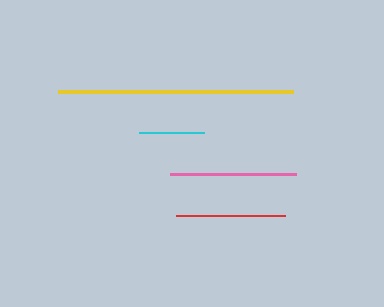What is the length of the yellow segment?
The yellow segment is approximately 235 pixels long.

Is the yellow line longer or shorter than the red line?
The yellow line is longer than the red line.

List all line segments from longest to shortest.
From longest to shortest: yellow, pink, red, cyan.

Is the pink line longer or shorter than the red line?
The pink line is longer than the red line.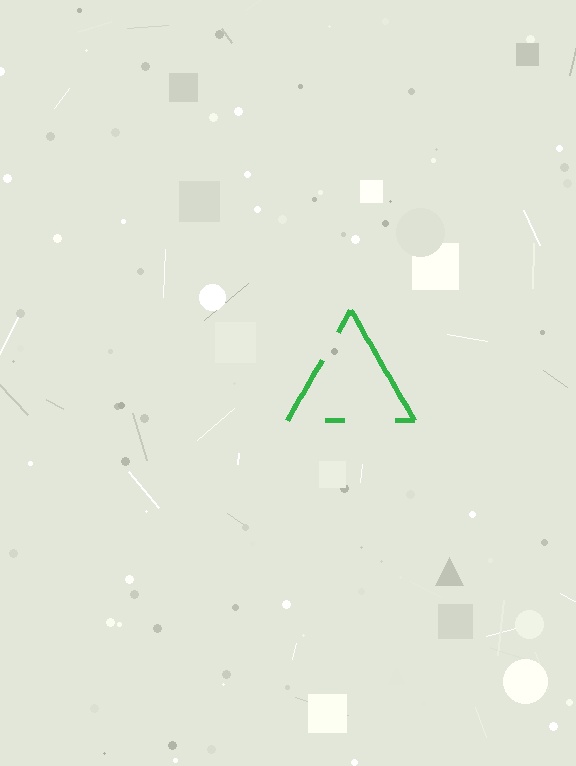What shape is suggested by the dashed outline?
The dashed outline suggests a triangle.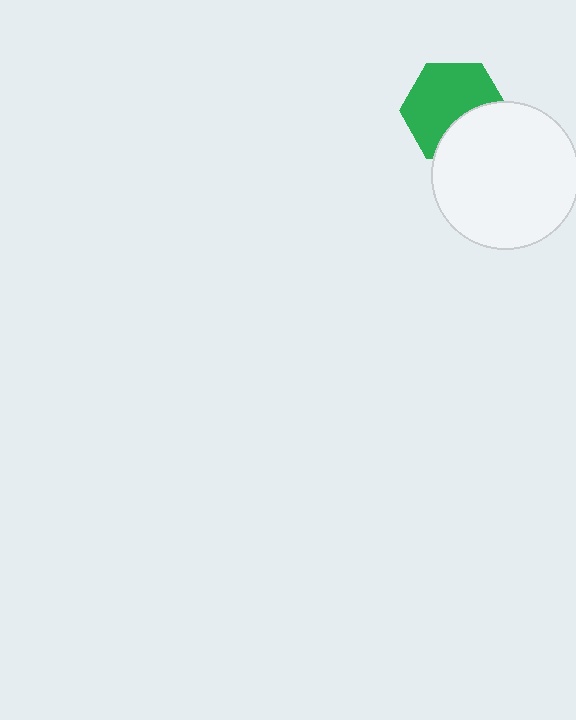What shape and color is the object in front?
The object in front is a white circle.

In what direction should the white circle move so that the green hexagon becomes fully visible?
The white circle should move down. That is the shortest direction to clear the overlap and leave the green hexagon fully visible.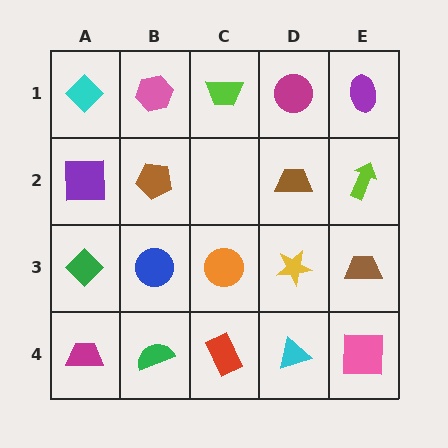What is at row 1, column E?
A purple ellipse.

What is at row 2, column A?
A purple square.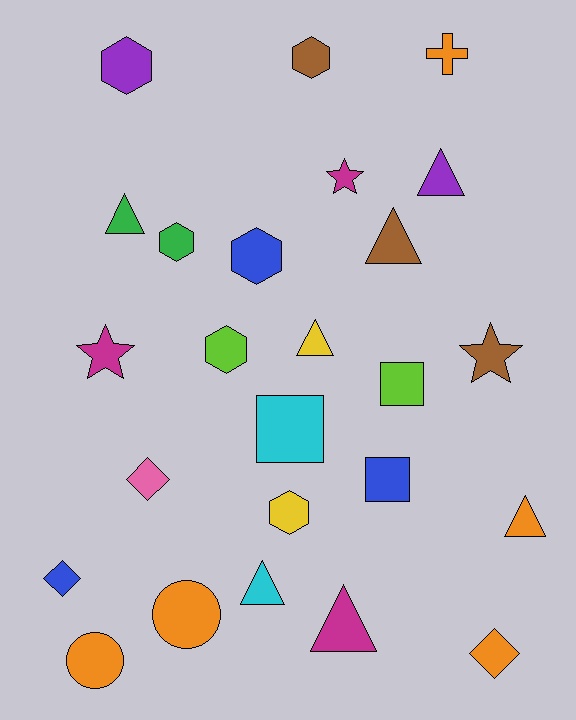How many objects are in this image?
There are 25 objects.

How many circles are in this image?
There are 2 circles.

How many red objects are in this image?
There are no red objects.